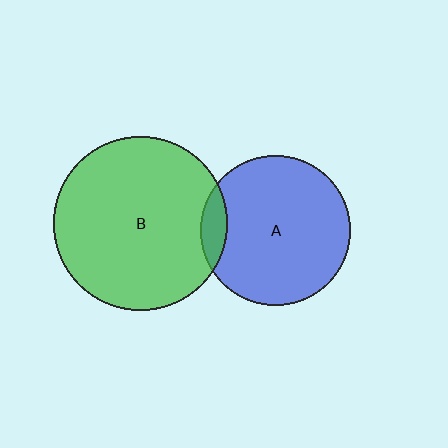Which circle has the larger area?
Circle B (green).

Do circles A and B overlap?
Yes.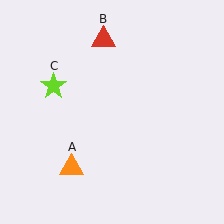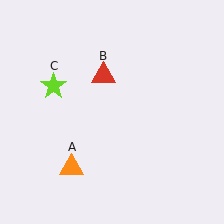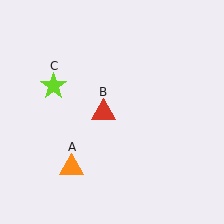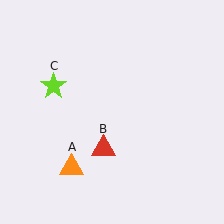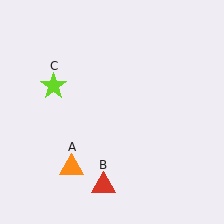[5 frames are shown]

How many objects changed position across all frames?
1 object changed position: red triangle (object B).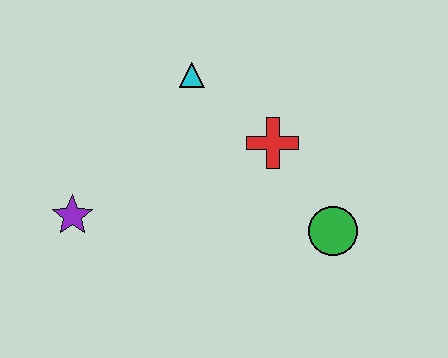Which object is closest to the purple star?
The cyan triangle is closest to the purple star.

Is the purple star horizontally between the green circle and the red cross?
No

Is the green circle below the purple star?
Yes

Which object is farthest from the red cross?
The purple star is farthest from the red cross.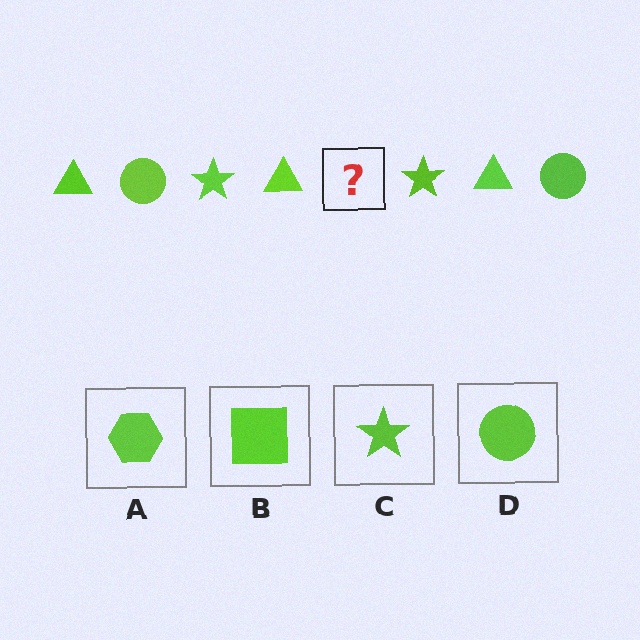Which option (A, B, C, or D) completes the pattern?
D.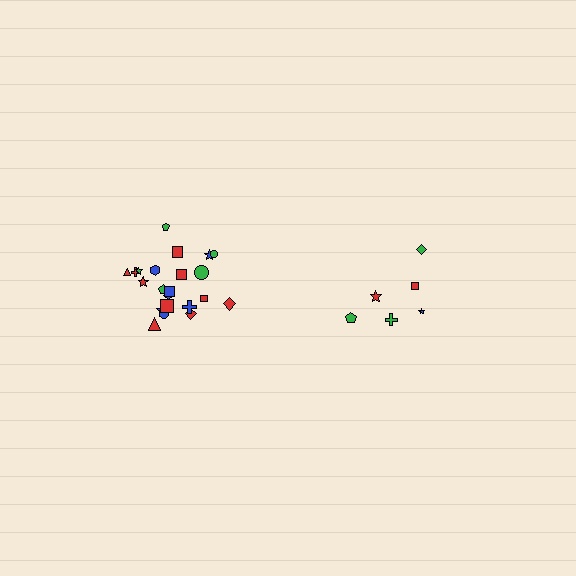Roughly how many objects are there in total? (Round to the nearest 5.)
Roughly 30 objects in total.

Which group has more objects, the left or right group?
The left group.